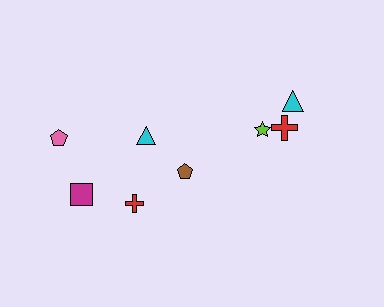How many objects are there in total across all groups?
There are 8 objects.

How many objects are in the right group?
There are 3 objects.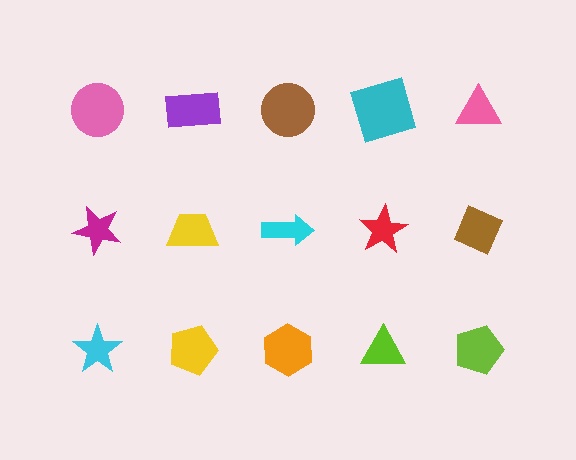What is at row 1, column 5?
A pink triangle.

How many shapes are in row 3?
5 shapes.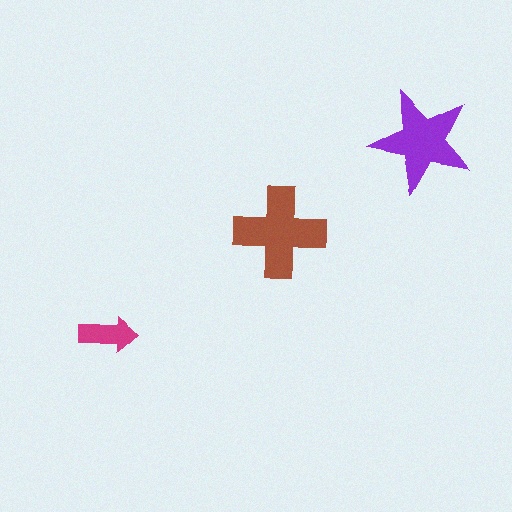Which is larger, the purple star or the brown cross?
The brown cross.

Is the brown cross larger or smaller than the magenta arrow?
Larger.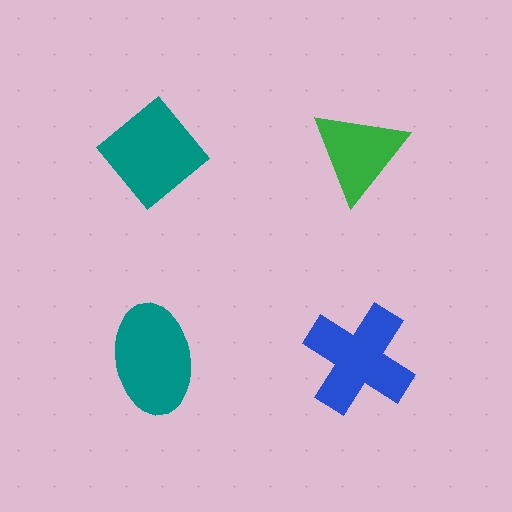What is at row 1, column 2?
A green triangle.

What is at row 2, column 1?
A teal ellipse.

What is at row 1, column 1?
A teal diamond.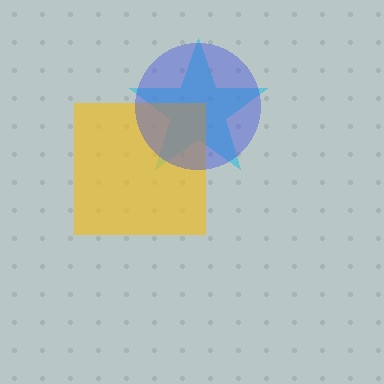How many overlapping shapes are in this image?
There are 3 overlapping shapes in the image.